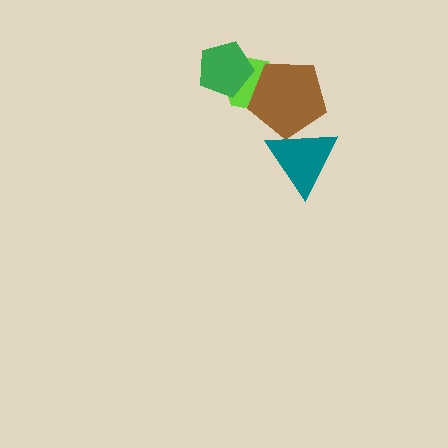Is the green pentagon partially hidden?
No, no other shape covers it.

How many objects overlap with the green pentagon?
1 object overlaps with the green pentagon.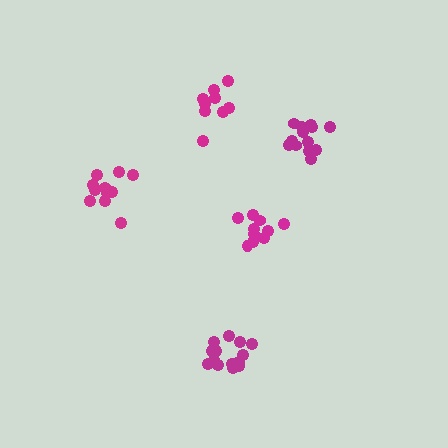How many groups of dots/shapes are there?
There are 5 groups.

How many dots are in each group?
Group 1: 9 dots, Group 2: 12 dots, Group 3: 10 dots, Group 4: 15 dots, Group 5: 13 dots (59 total).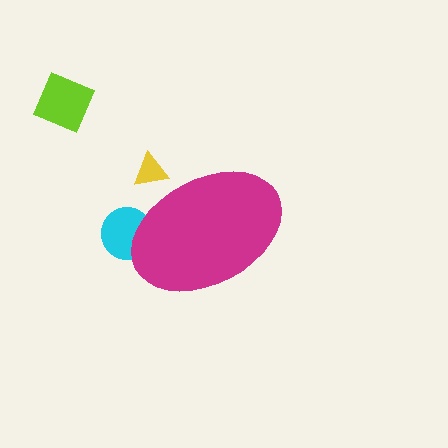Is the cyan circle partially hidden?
Yes, the cyan circle is partially hidden behind the magenta ellipse.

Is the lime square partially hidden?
No, the lime square is fully visible.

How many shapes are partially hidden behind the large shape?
2 shapes are partially hidden.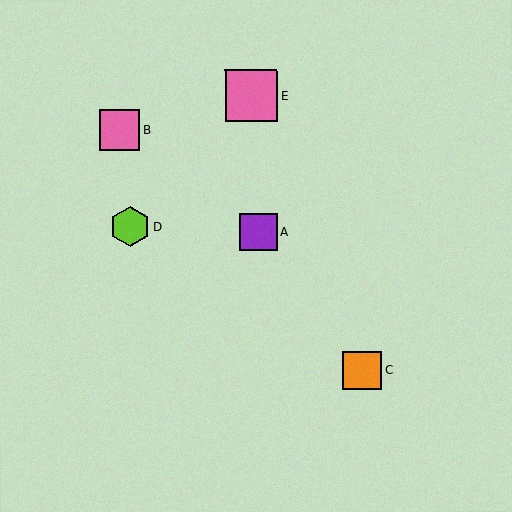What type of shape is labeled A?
Shape A is a purple square.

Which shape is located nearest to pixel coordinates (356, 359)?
The orange square (labeled C) at (363, 370) is nearest to that location.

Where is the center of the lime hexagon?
The center of the lime hexagon is at (130, 227).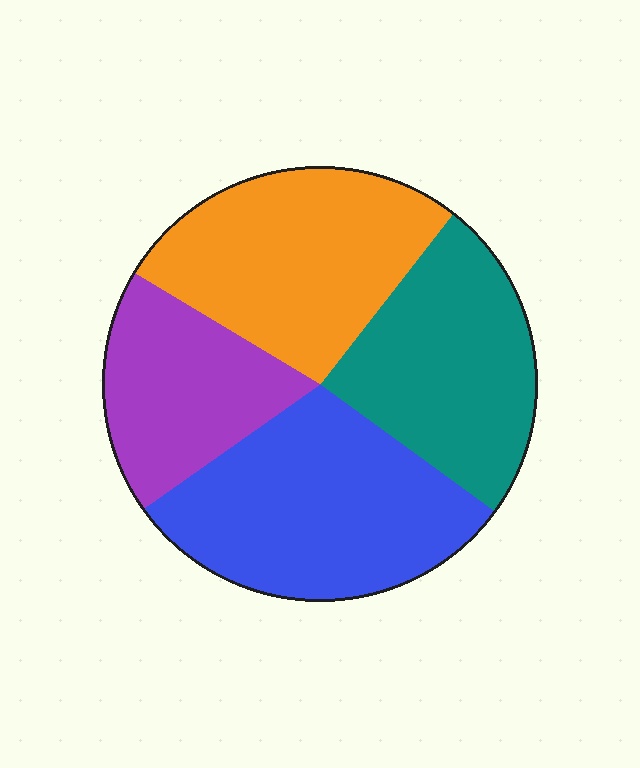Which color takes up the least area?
Purple, at roughly 20%.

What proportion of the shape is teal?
Teal takes up about one quarter (1/4) of the shape.